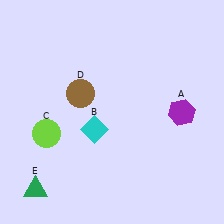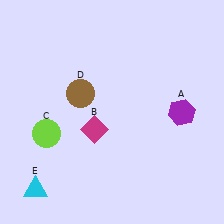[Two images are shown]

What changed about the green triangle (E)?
In Image 1, E is green. In Image 2, it changed to cyan.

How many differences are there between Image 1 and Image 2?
There are 2 differences between the two images.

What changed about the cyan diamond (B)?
In Image 1, B is cyan. In Image 2, it changed to magenta.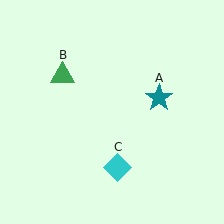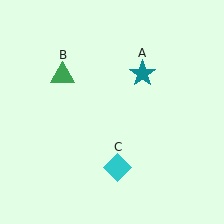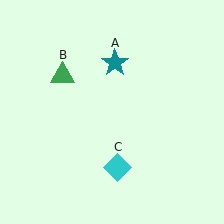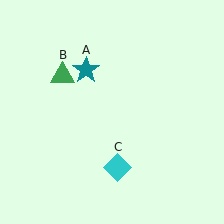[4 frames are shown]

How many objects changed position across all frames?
1 object changed position: teal star (object A).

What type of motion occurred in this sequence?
The teal star (object A) rotated counterclockwise around the center of the scene.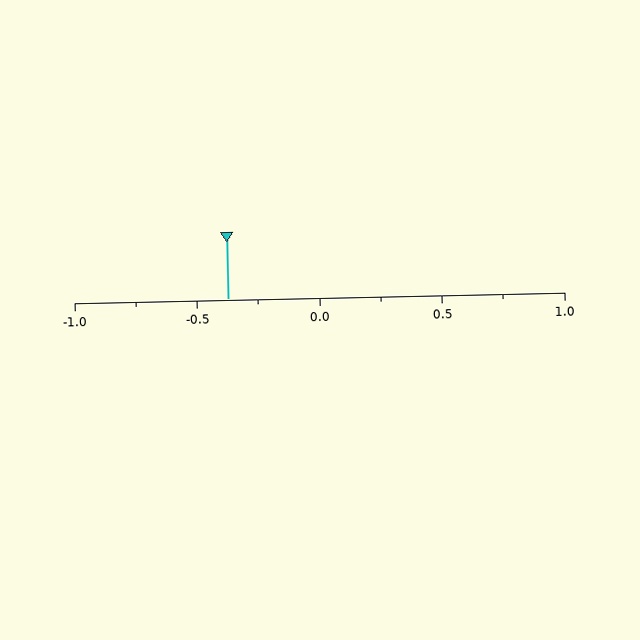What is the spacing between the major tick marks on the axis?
The major ticks are spaced 0.5 apart.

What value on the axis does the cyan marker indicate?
The marker indicates approximately -0.38.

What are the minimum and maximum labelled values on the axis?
The axis runs from -1.0 to 1.0.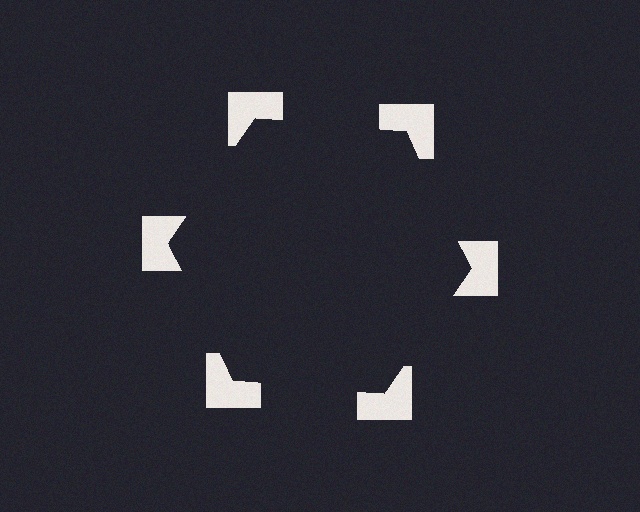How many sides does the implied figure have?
6 sides.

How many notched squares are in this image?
There are 6 — one at each vertex of the illusory hexagon.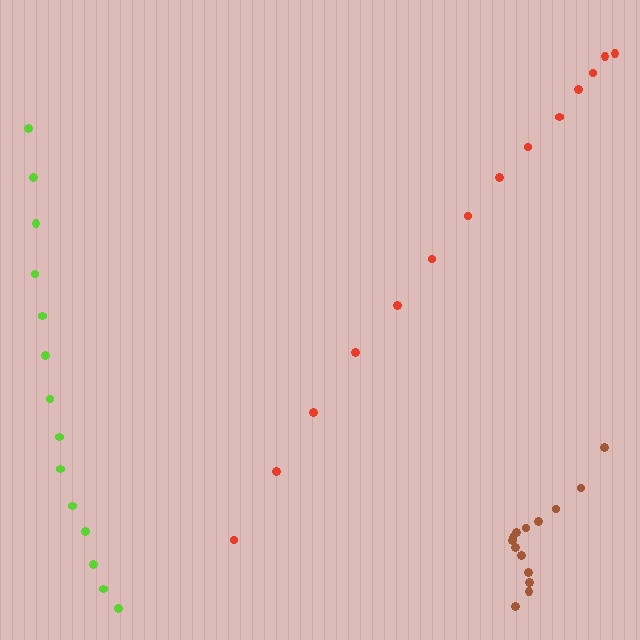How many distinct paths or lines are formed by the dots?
There are 3 distinct paths.